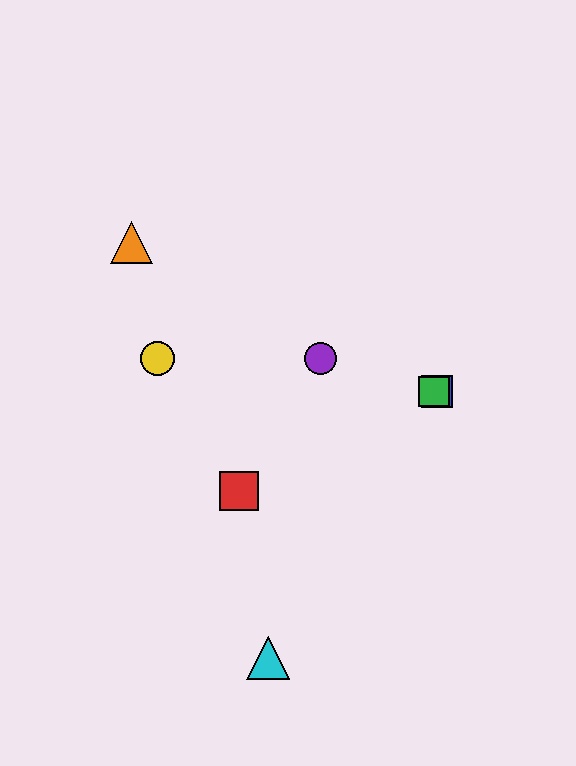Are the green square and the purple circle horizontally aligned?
No, the green square is at y≈391 and the purple circle is at y≈358.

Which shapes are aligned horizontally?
The blue square, the green square are aligned horizontally.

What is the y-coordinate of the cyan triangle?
The cyan triangle is at y≈658.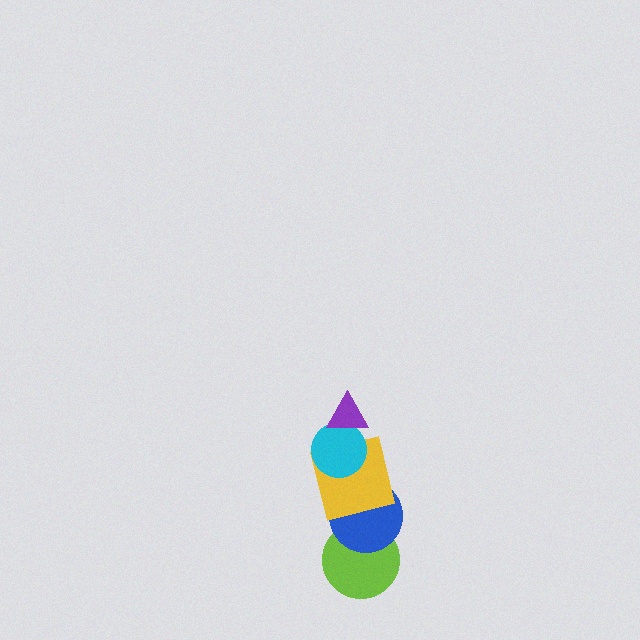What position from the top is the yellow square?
The yellow square is 3rd from the top.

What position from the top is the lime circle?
The lime circle is 5th from the top.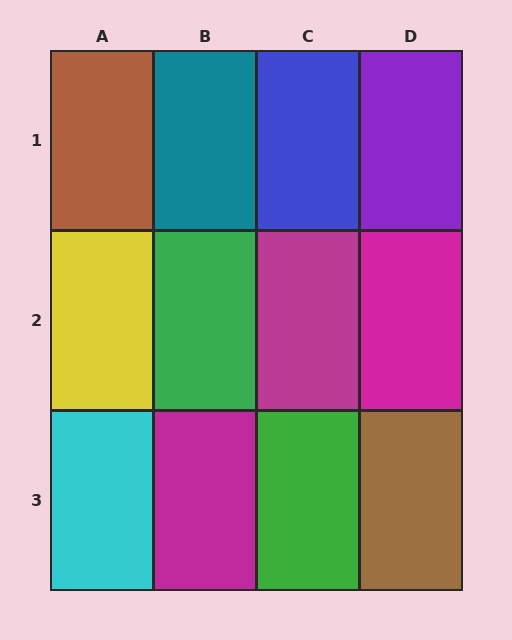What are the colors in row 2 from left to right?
Yellow, green, magenta, magenta.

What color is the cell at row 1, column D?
Purple.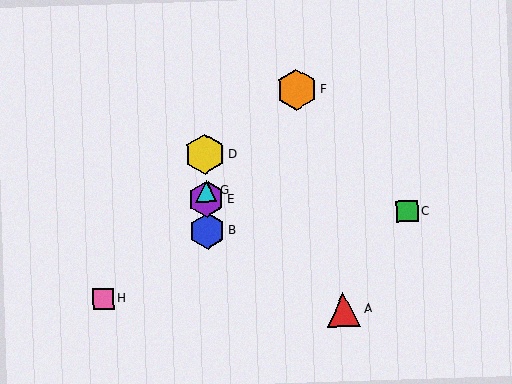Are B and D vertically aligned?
Yes, both are at x≈207.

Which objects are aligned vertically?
Objects B, D, E, G are aligned vertically.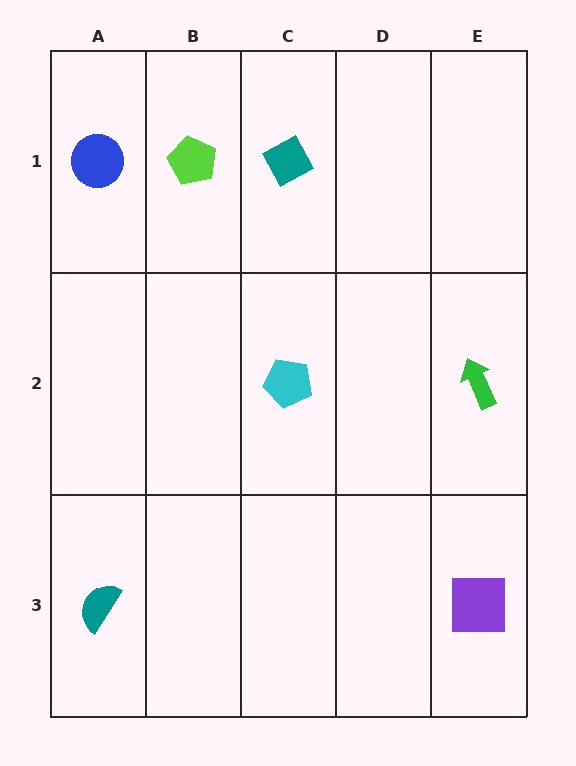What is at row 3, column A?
A teal semicircle.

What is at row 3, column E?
A purple square.